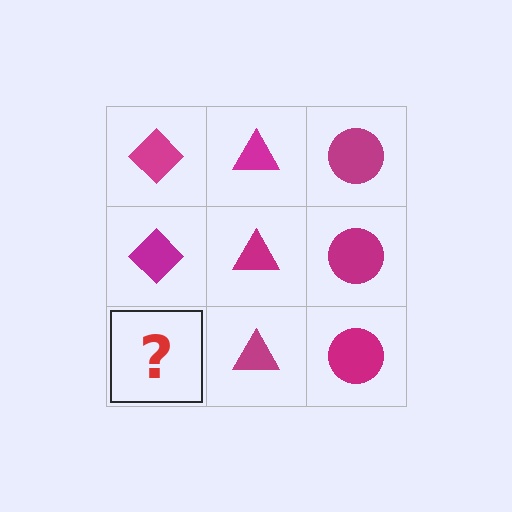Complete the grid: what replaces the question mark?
The question mark should be replaced with a magenta diamond.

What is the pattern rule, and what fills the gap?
The rule is that each column has a consistent shape. The gap should be filled with a magenta diamond.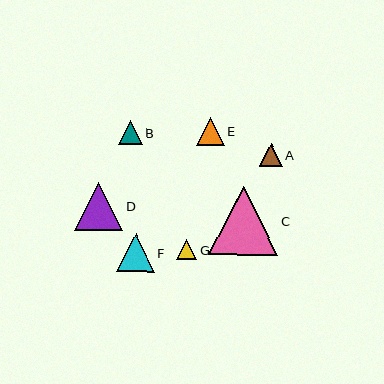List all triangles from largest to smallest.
From largest to smallest: C, D, F, E, B, A, G.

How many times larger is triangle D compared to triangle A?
Triangle D is approximately 2.1 times the size of triangle A.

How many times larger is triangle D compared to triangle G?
Triangle D is approximately 2.4 times the size of triangle G.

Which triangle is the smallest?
Triangle G is the smallest with a size of approximately 20 pixels.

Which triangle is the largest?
Triangle C is the largest with a size of approximately 69 pixels.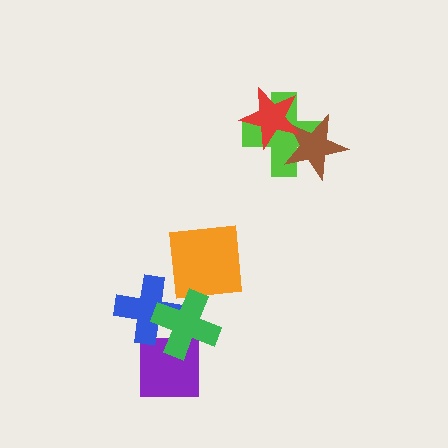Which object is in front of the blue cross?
The green cross is in front of the blue cross.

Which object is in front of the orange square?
The green cross is in front of the orange square.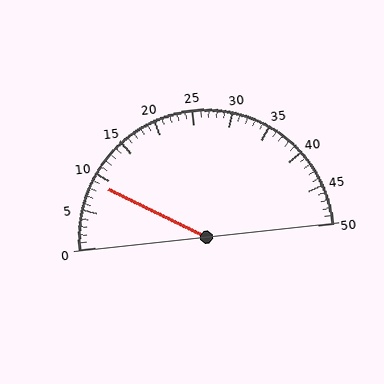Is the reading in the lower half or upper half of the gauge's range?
The reading is in the lower half of the range (0 to 50).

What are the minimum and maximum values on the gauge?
The gauge ranges from 0 to 50.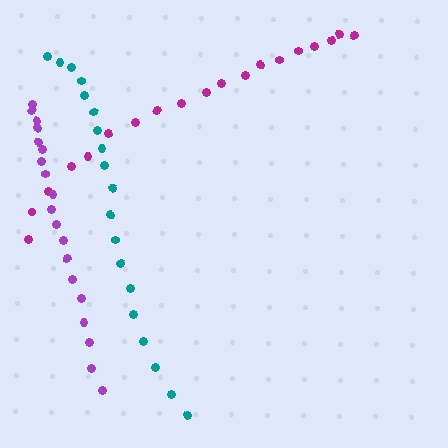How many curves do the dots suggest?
There are 3 distinct paths.